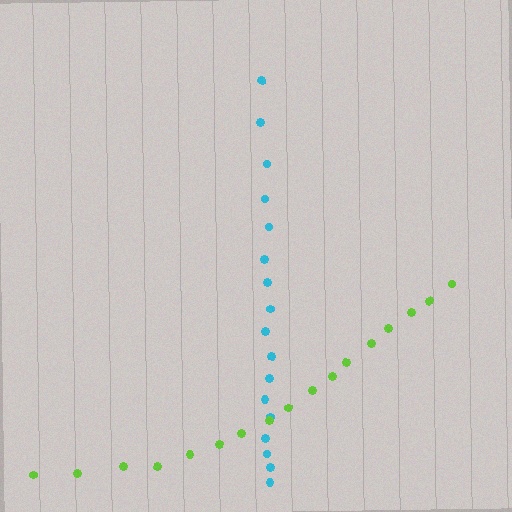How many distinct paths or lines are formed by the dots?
There are 2 distinct paths.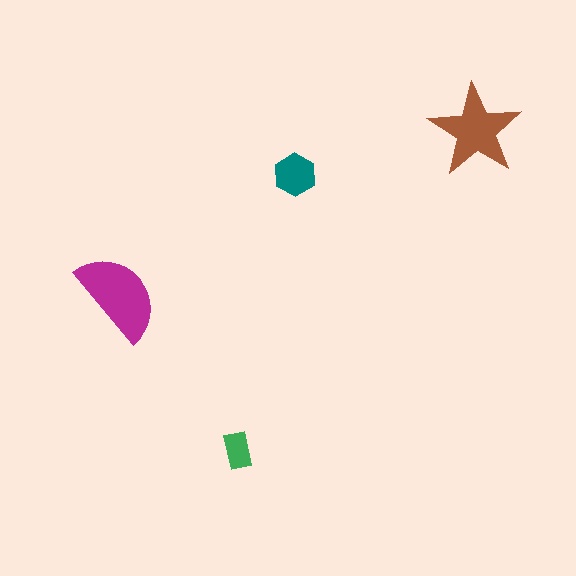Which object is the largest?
The magenta semicircle.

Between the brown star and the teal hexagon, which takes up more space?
The brown star.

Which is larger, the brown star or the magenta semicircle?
The magenta semicircle.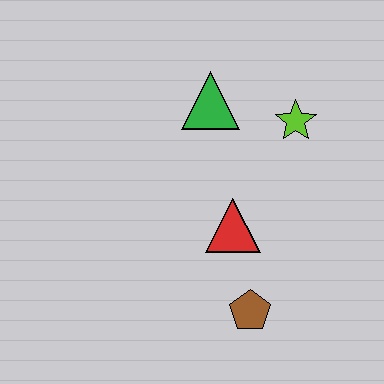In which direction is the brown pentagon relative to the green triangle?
The brown pentagon is below the green triangle.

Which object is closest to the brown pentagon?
The red triangle is closest to the brown pentagon.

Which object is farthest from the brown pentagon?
The green triangle is farthest from the brown pentagon.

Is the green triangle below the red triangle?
No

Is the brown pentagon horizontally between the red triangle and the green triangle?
No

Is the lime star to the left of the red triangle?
No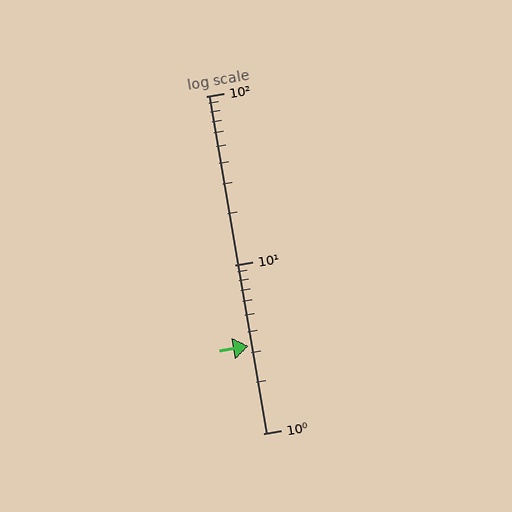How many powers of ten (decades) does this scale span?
The scale spans 2 decades, from 1 to 100.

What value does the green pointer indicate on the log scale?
The pointer indicates approximately 3.3.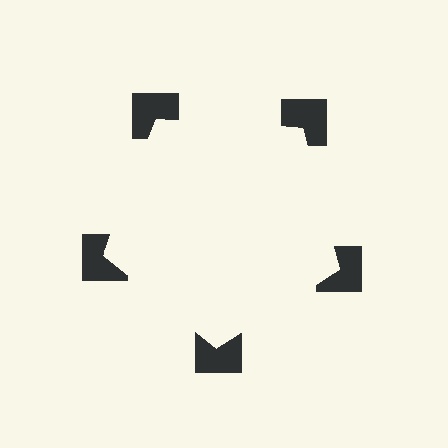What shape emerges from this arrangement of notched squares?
An illusory pentagon — its edges are inferred from the aligned wedge cuts in the notched squares, not physically drawn.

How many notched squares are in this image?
There are 5 — one at each vertex of the illusory pentagon.